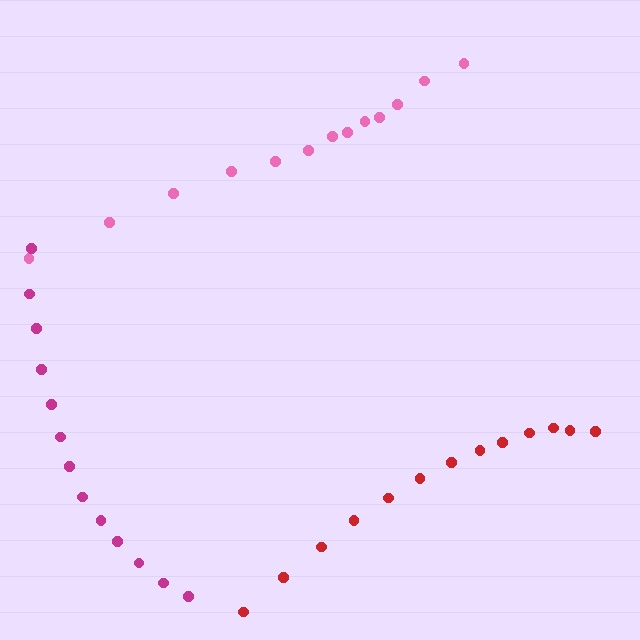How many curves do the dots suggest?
There are 3 distinct paths.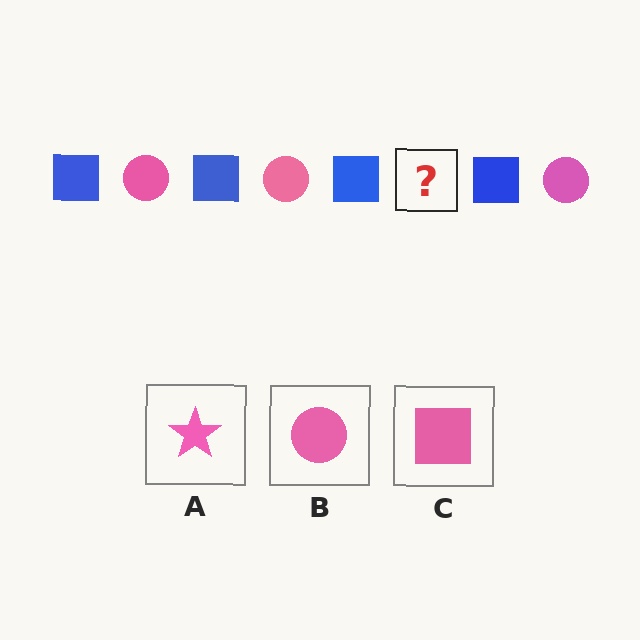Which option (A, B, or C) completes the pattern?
B.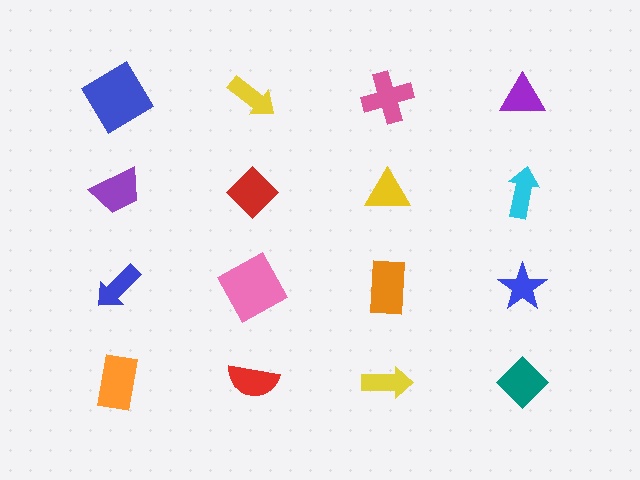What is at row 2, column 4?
A cyan arrow.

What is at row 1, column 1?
A blue diamond.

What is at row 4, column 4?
A teal diamond.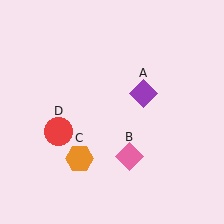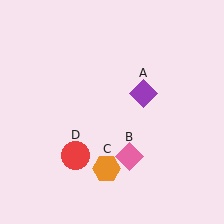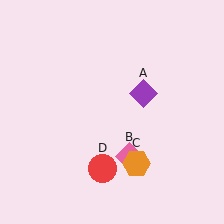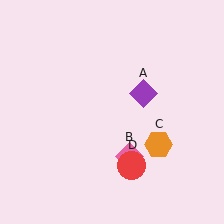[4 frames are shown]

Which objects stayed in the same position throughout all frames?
Purple diamond (object A) and pink diamond (object B) remained stationary.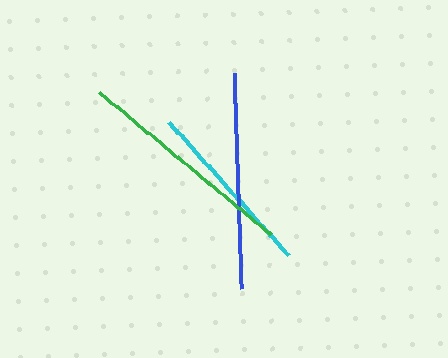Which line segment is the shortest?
The cyan line is the shortest at approximately 178 pixels.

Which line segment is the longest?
The green line is the longest at approximately 223 pixels.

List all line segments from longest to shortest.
From longest to shortest: green, blue, cyan.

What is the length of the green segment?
The green segment is approximately 223 pixels long.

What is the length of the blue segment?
The blue segment is approximately 216 pixels long.